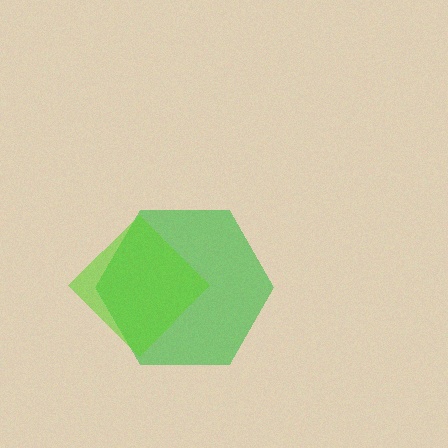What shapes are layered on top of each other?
The layered shapes are: a green hexagon, a lime diamond.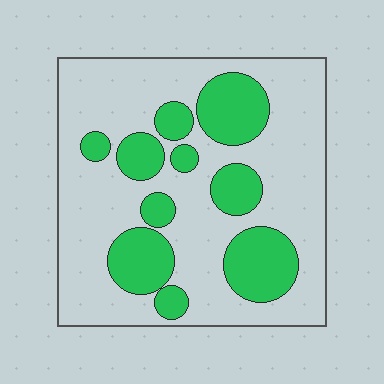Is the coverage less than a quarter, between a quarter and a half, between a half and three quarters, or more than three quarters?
Between a quarter and a half.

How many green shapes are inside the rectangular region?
10.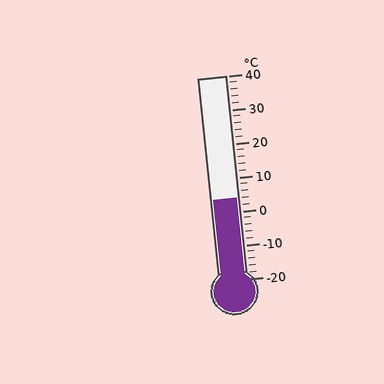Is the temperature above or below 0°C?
The temperature is above 0°C.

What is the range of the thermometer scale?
The thermometer scale ranges from -20°C to 40°C.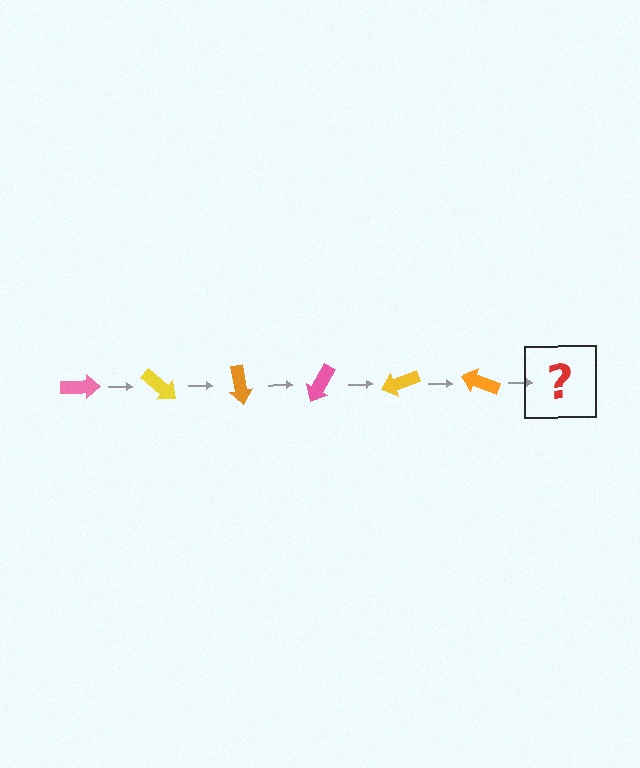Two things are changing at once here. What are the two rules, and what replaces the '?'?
The two rules are that it rotates 40 degrees each step and the color cycles through pink, yellow, and orange. The '?' should be a pink arrow, rotated 240 degrees from the start.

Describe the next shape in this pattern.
It should be a pink arrow, rotated 240 degrees from the start.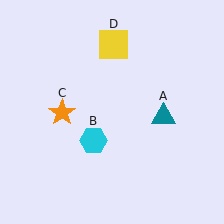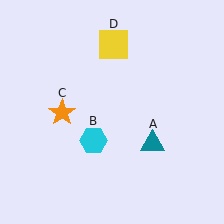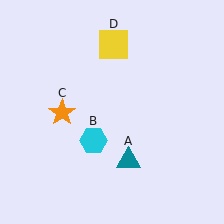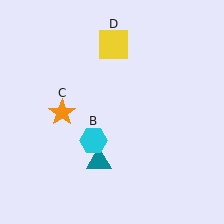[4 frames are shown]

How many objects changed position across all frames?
1 object changed position: teal triangle (object A).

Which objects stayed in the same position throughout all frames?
Cyan hexagon (object B) and orange star (object C) and yellow square (object D) remained stationary.